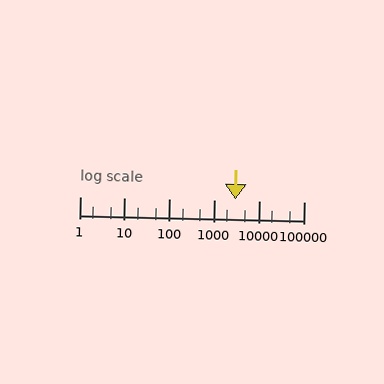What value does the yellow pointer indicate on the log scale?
The pointer indicates approximately 3000.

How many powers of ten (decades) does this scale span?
The scale spans 5 decades, from 1 to 100000.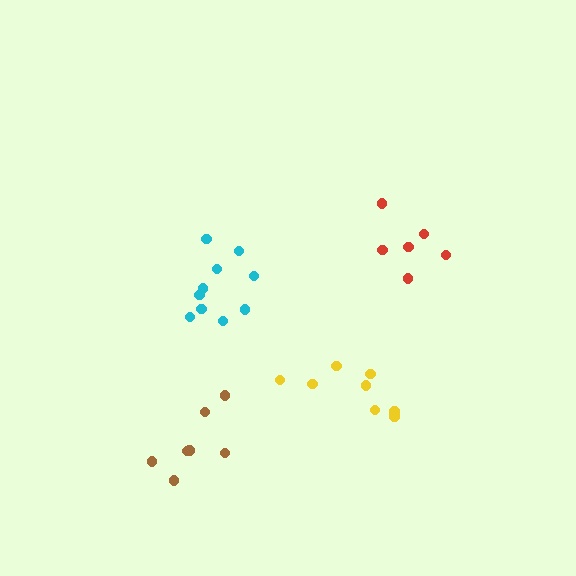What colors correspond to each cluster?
The clusters are colored: cyan, brown, yellow, red.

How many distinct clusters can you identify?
There are 4 distinct clusters.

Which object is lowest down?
The brown cluster is bottommost.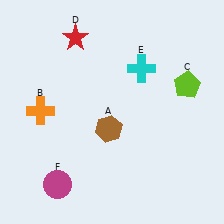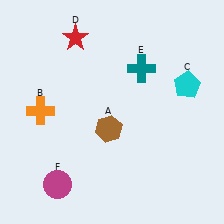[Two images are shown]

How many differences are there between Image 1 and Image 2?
There are 2 differences between the two images.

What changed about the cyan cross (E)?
In Image 1, E is cyan. In Image 2, it changed to teal.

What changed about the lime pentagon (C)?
In Image 1, C is lime. In Image 2, it changed to cyan.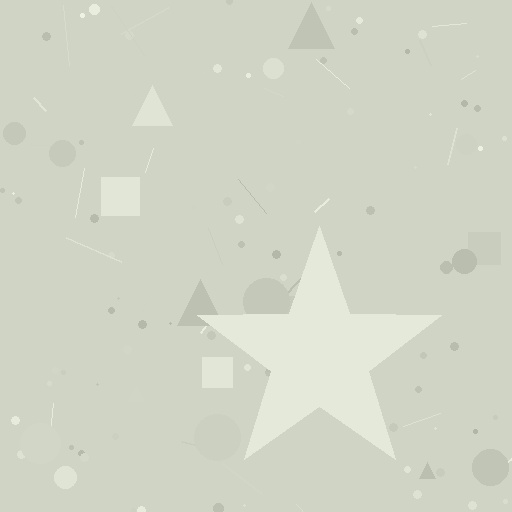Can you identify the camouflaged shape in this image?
The camouflaged shape is a star.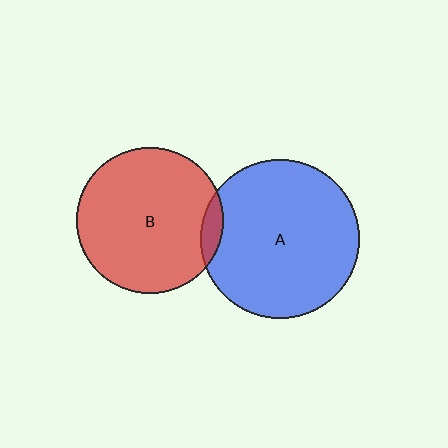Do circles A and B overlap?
Yes.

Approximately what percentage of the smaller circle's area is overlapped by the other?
Approximately 5%.